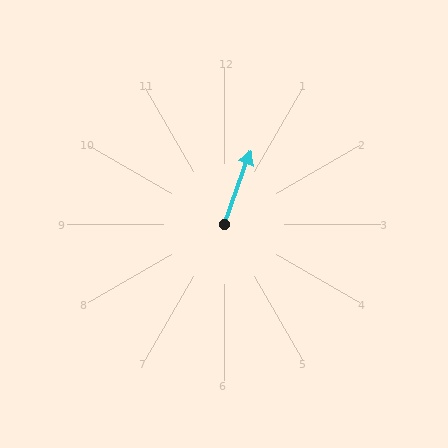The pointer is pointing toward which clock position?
Roughly 1 o'clock.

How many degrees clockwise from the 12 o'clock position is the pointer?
Approximately 20 degrees.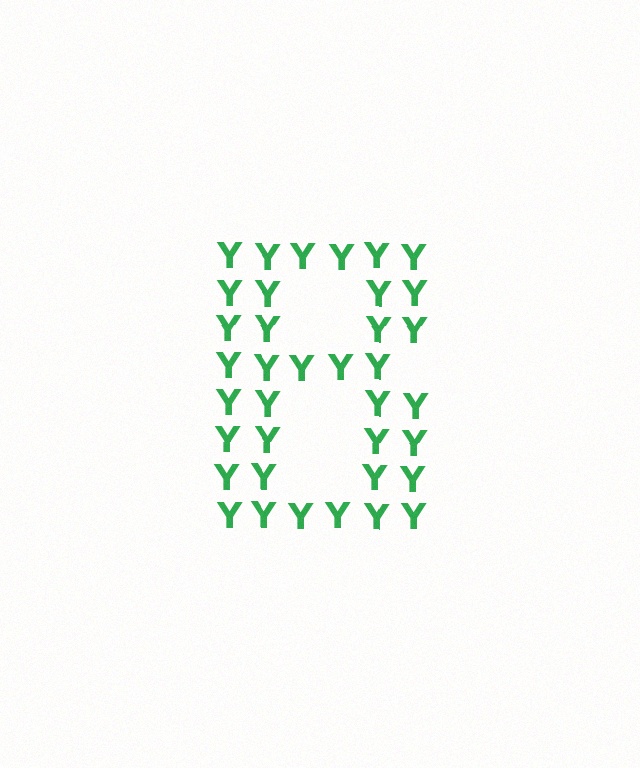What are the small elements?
The small elements are letter Y's.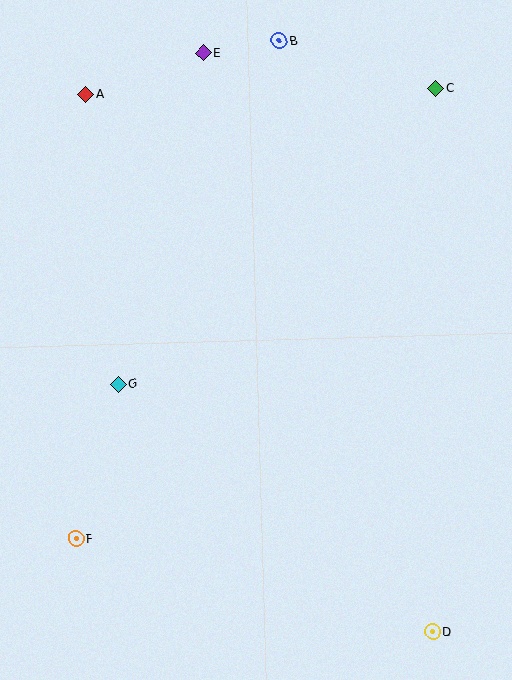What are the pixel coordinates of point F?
Point F is at (76, 539).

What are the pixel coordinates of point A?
Point A is at (86, 95).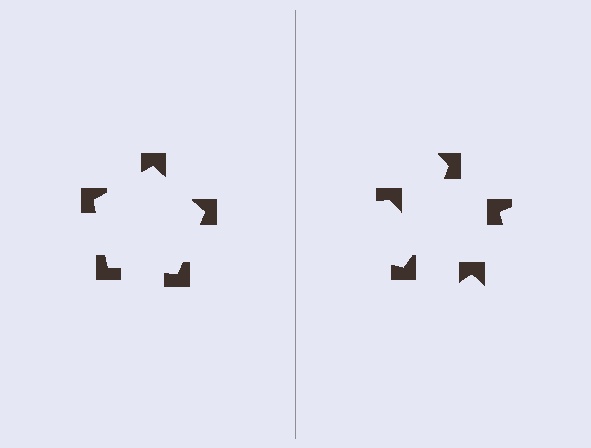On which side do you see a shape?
An illusory pentagon appears on the left side. On the right side the wedge cuts are rotated, so no coherent shape forms.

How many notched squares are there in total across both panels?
10 — 5 on each side.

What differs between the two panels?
The notched squares are positioned identically on both sides; only the wedge orientations differ. On the left they align to a pentagon; on the right they are misaligned.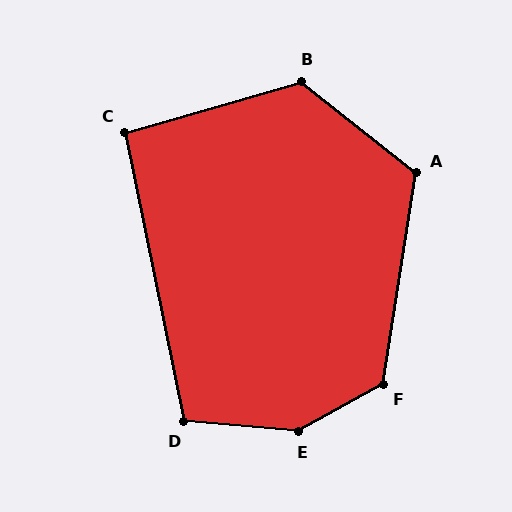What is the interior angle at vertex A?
Approximately 120 degrees (obtuse).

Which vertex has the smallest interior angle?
C, at approximately 95 degrees.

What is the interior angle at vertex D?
Approximately 107 degrees (obtuse).